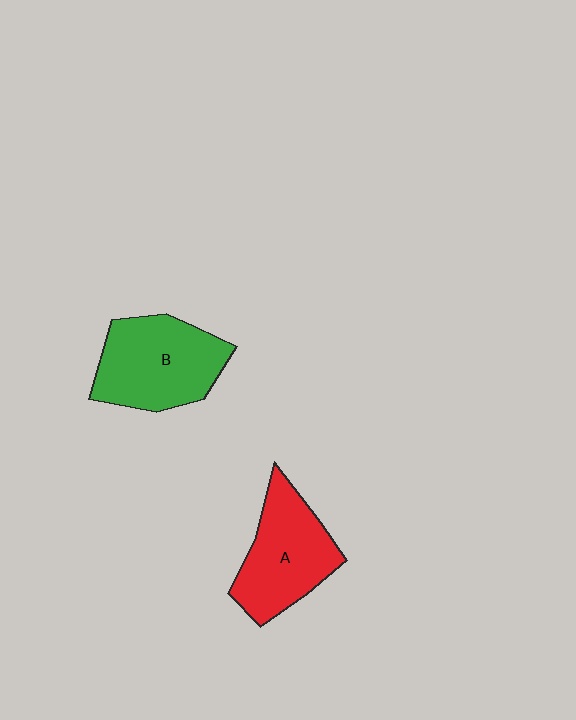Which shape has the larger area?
Shape B (green).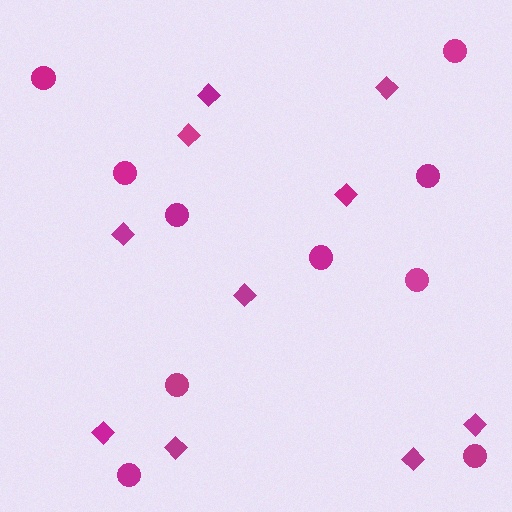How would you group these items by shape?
There are 2 groups: one group of circles (10) and one group of diamonds (10).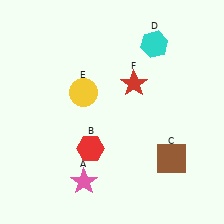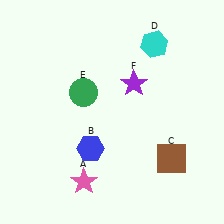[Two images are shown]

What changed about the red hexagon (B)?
In Image 1, B is red. In Image 2, it changed to blue.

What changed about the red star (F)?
In Image 1, F is red. In Image 2, it changed to purple.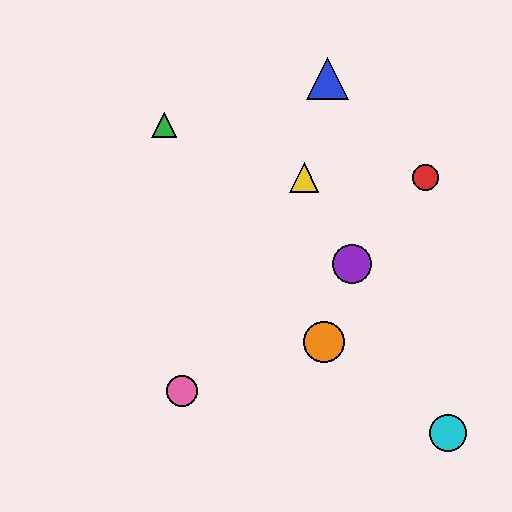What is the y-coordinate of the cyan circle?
The cyan circle is at y≈433.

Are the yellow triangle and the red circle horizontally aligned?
Yes, both are at y≈177.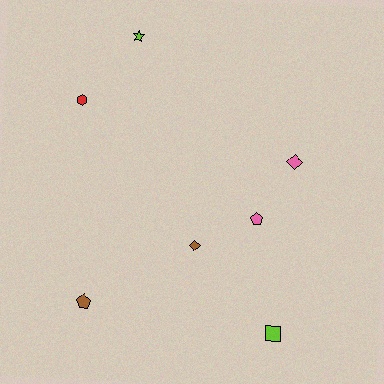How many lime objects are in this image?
There are 2 lime objects.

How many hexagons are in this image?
There is 1 hexagon.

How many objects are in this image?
There are 7 objects.